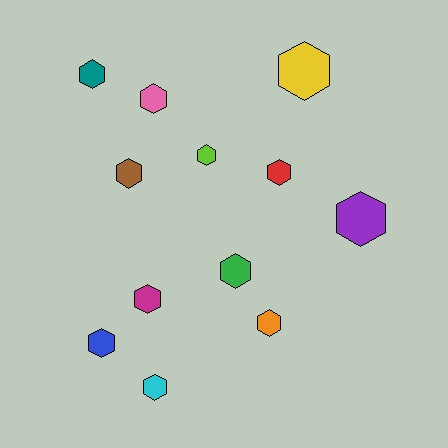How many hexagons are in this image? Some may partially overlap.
There are 12 hexagons.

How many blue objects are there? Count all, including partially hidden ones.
There is 1 blue object.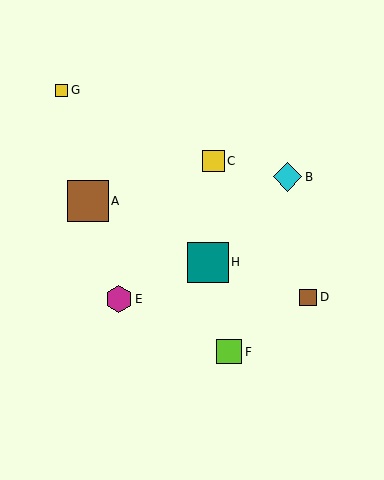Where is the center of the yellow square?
The center of the yellow square is at (213, 161).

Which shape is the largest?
The brown square (labeled A) is the largest.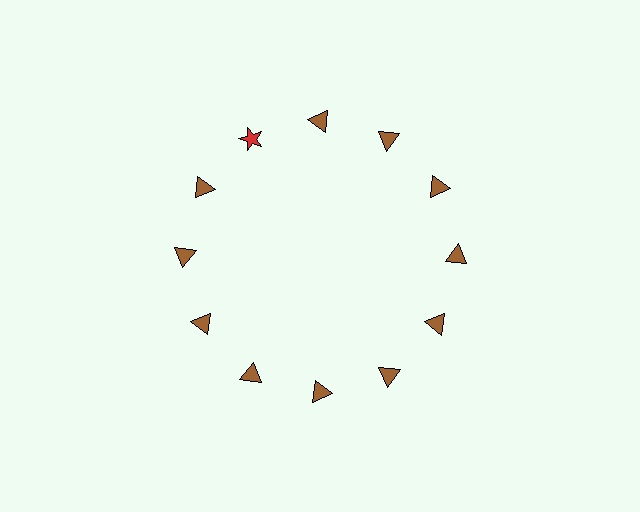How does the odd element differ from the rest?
It differs in both color (red instead of brown) and shape (star instead of triangle).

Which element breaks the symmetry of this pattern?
The red star at roughly the 11 o'clock position breaks the symmetry. All other shapes are brown triangles.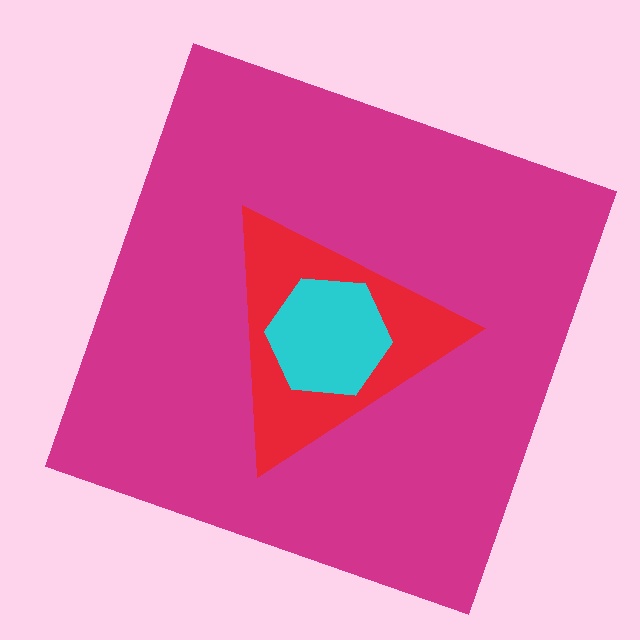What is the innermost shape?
The cyan hexagon.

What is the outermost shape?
The magenta square.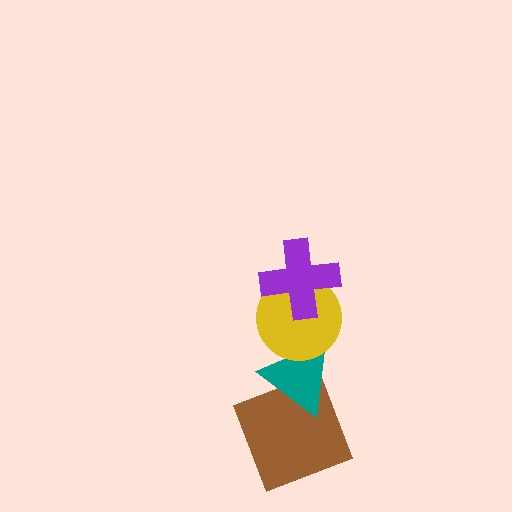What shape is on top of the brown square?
The teal triangle is on top of the brown square.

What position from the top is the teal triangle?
The teal triangle is 3rd from the top.